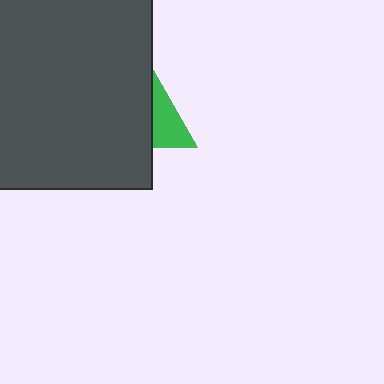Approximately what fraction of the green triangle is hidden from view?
Roughly 64% of the green triangle is hidden behind the dark gray square.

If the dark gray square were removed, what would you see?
You would see the complete green triangle.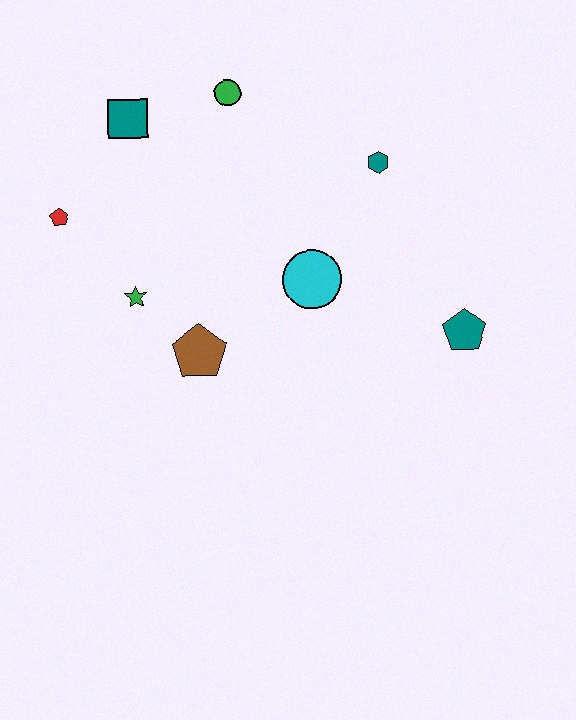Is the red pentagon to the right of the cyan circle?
No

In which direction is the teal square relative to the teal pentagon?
The teal square is to the left of the teal pentagon.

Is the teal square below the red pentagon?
No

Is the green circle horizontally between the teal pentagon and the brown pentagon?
Yes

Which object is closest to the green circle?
The teal square is closest to the green circle.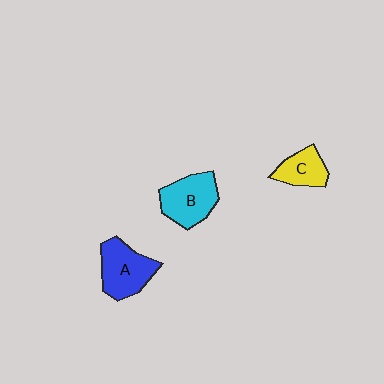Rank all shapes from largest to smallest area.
From largest to smallest: A (blue), B (cyan), C (yellow).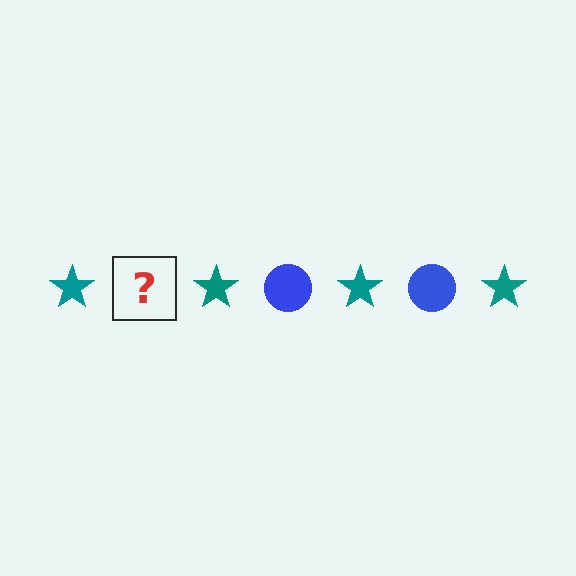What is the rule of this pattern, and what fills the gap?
The rule is that the pattern alternates between teal star and blue circle. The gap should be filled with a blue circle.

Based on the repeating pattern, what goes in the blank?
The blank should be a blue circle.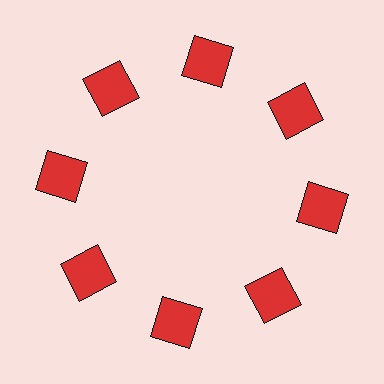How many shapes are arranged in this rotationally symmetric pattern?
There are 8 shapes, arranged in 8 groups of 1.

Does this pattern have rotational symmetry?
Yes, this pattern has 8-fold rotational symmetry. It looks the same after rotating 45 degrees around the center.